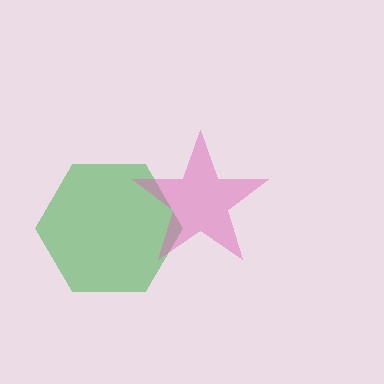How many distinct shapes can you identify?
There are 2 distinct shapes: a green hexagon, a pink star.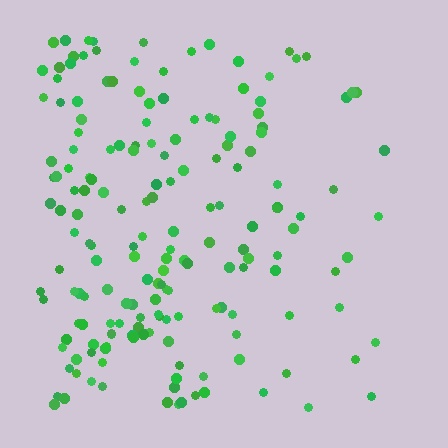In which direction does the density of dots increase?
From right to left, with the left side densest.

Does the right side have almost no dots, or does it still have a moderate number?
Still a moderate number, just noticeably fewer than the left.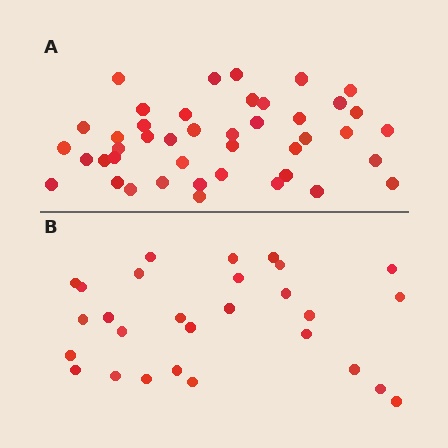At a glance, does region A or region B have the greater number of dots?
Region A (the top region) has more dots.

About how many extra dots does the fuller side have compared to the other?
Region A has approximately 15 more dots than region B.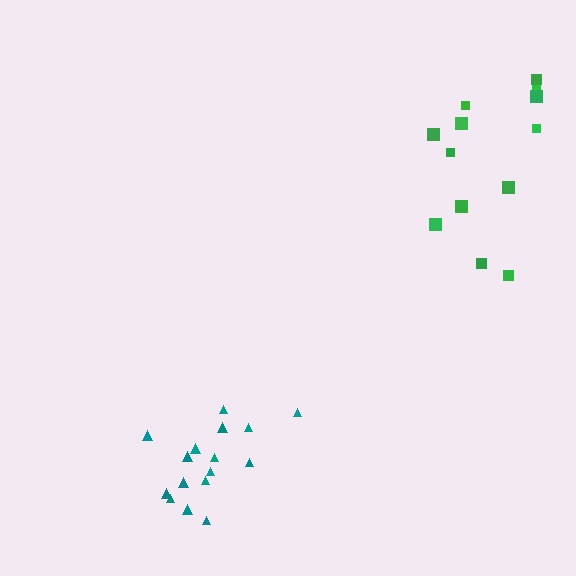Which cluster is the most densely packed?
Teal.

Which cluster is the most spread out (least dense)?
Green.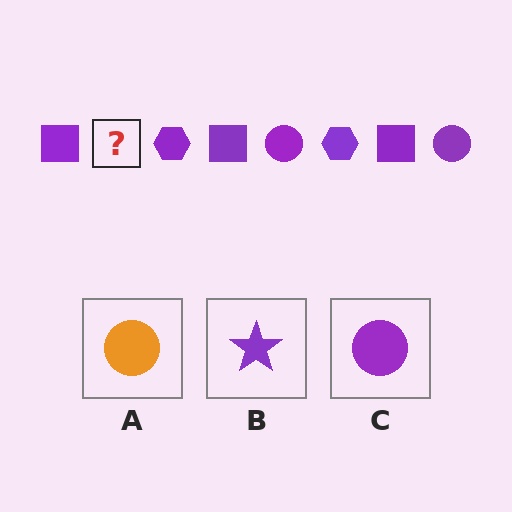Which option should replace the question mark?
Option C.